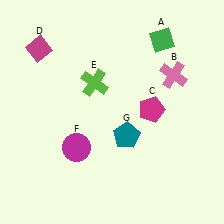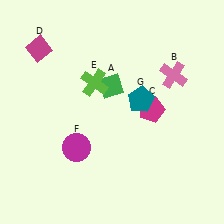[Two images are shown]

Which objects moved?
The objects that moved are: the green diamond (A), the teal pentagon (G).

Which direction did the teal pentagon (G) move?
The teal pentagon (G) moved up.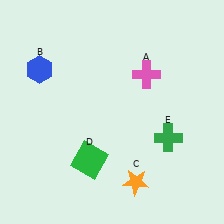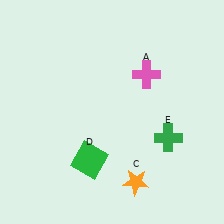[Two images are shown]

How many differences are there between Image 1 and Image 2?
There is 1 difference between the two images.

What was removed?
The blue hexagon (B) was removed in Image 2.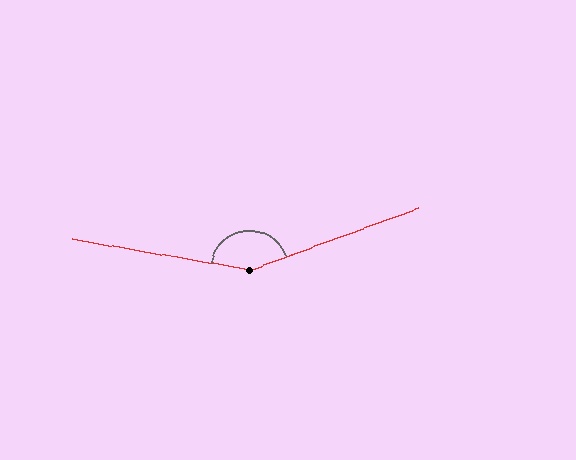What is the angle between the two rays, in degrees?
Approximately 150 degrees.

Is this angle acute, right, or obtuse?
It is obtuse.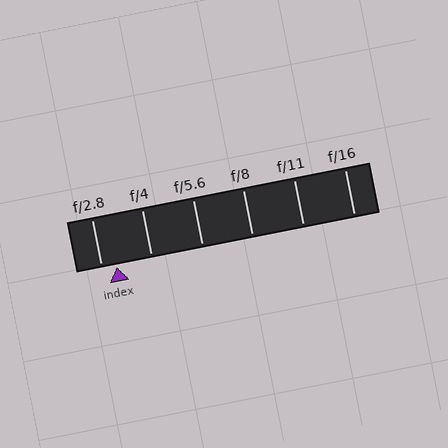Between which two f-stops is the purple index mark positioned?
The index mark is between f/2.8 and f/4.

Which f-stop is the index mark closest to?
The index mark is closest to f/2.8.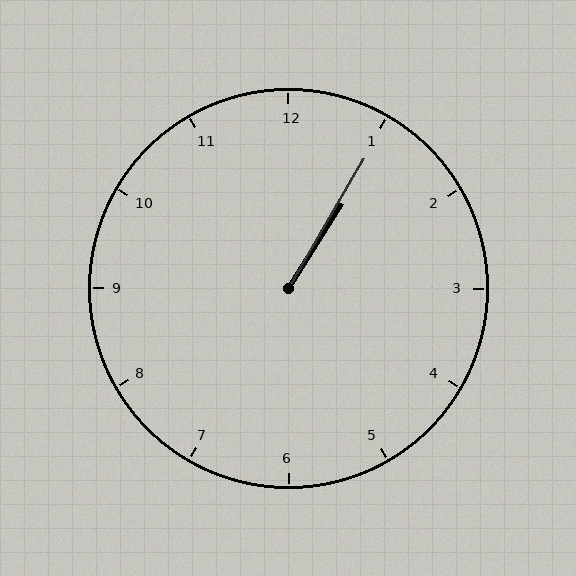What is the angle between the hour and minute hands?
Approximately 2 degrees.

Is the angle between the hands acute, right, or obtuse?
It is acute.